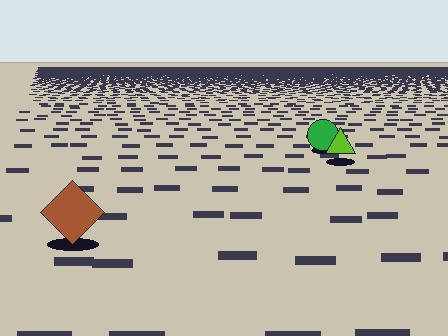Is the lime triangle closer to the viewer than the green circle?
Yes. The lime triangle is closer — you can tell from the texture gradient: the ground texture is coarser near it.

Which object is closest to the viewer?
The brown diamond is closest. The texture marks near it are larger and more spread out.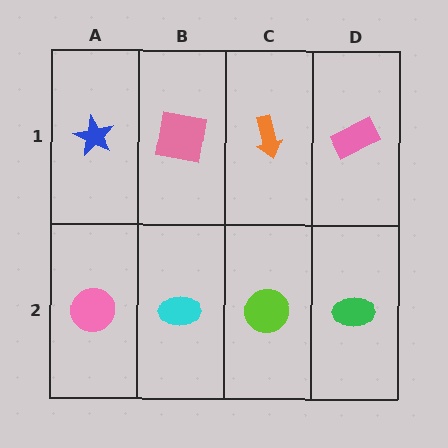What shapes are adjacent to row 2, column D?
A pink rectangle (row 1, column D), a lime circle (row 2, column C).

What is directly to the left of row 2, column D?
A lime circle.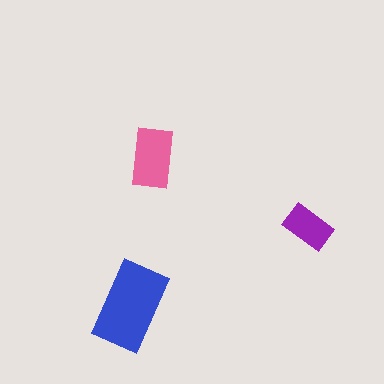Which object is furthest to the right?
The purple rectangle is rightmost.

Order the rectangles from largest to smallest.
the blue one, the pink one, the purple one.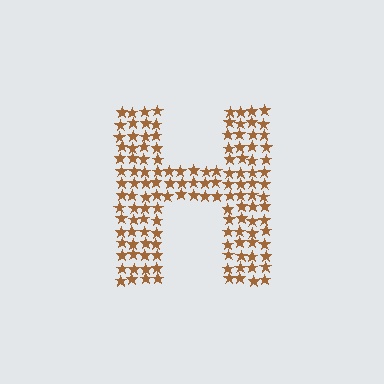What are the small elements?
The small elements are stars.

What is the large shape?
The large shape is the letter H.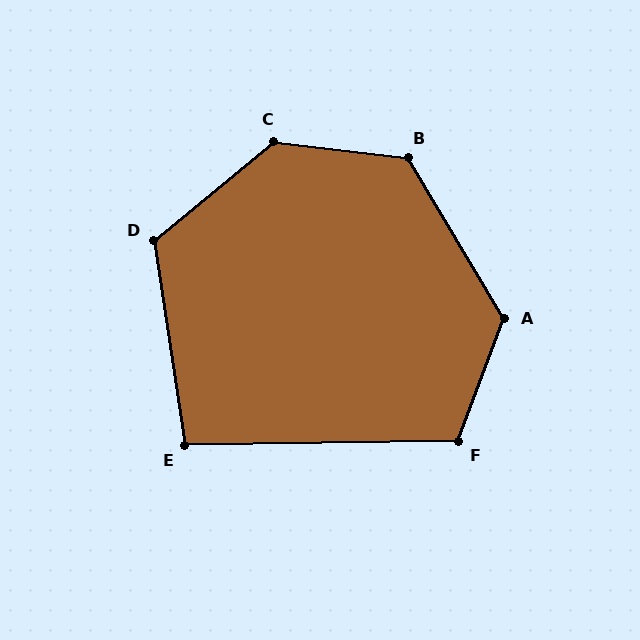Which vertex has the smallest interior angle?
E, at approximately 98 degrees.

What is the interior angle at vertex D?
Approximately 121 degrees (obtuse).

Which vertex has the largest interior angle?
C, at approximately 133 degrees.